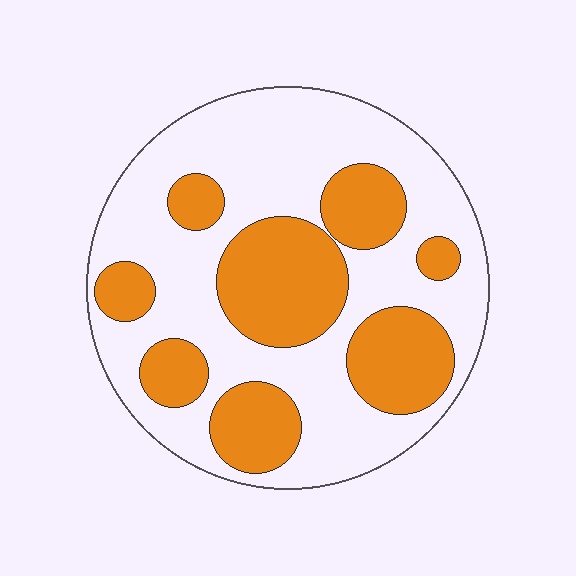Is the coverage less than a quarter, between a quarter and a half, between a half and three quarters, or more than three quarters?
Between a quarter and a half.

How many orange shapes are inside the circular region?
8.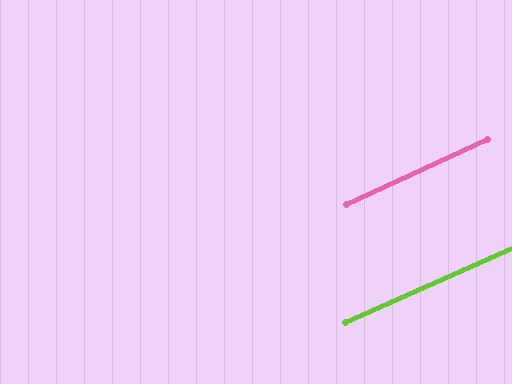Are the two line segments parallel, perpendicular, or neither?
Parallel — their directions differ by only 0.6°.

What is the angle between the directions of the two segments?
Approximately 1 degree.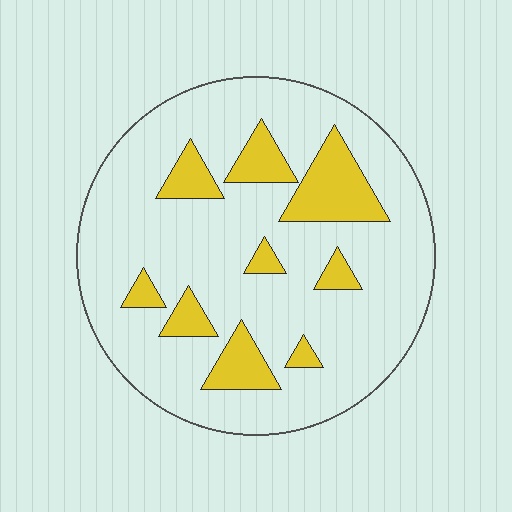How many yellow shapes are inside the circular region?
9.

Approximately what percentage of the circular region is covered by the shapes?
Approximately 20%.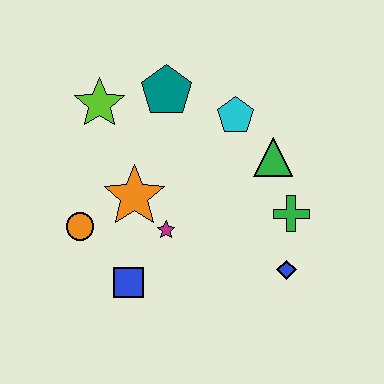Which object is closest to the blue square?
The magenta star is closest to the blue square.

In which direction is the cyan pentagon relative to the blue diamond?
The cyan pentagon is above the blue diamond.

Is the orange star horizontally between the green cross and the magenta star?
No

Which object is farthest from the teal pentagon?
The blue diamond is farthest from the teal pentagon.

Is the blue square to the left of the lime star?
No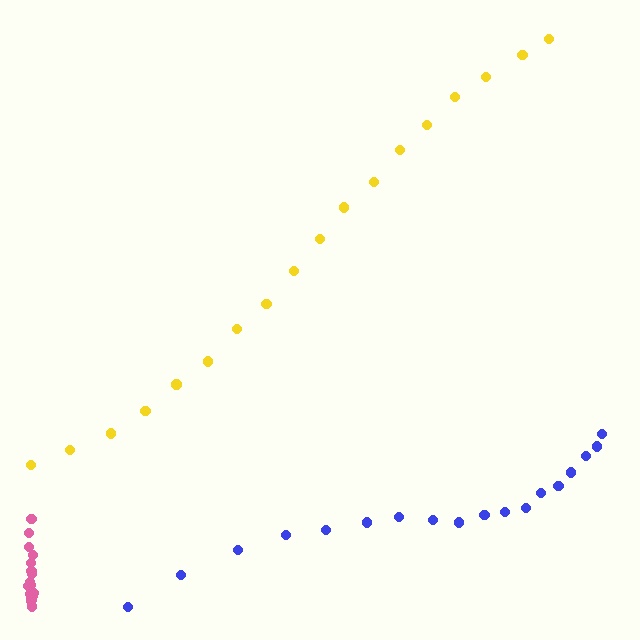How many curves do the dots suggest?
There are 3 distinct paths.